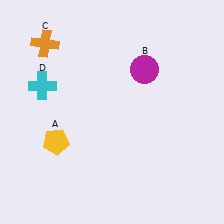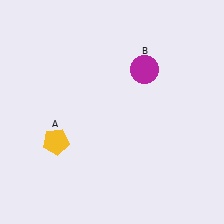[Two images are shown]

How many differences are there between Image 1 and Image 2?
There are 2 differences between the two images.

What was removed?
The orange cross (C), the cyan cross (D) were removed in Image 2.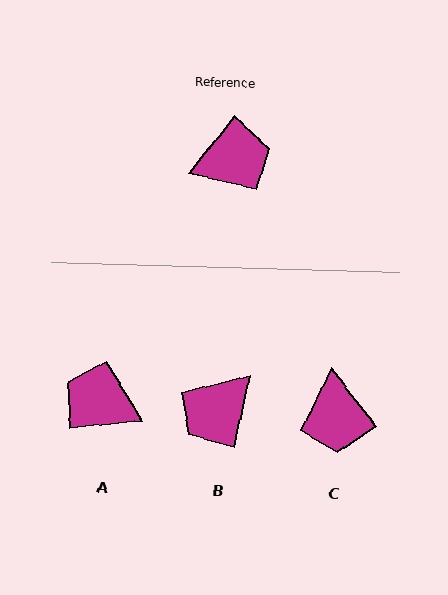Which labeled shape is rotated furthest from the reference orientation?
B, about 153 degrees away.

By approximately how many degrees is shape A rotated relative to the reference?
Approximately 134 degrees counter-clockwise.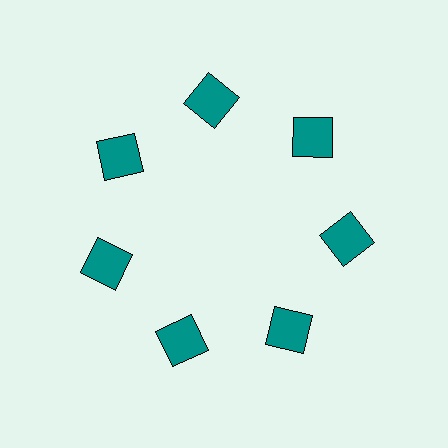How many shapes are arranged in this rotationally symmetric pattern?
There are 7 shapes, arranged in 7 groups of 1.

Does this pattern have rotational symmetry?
Yes, this pattern has 7-fold rotational symmetry. It looks the same after rotating 51 degrees around the center.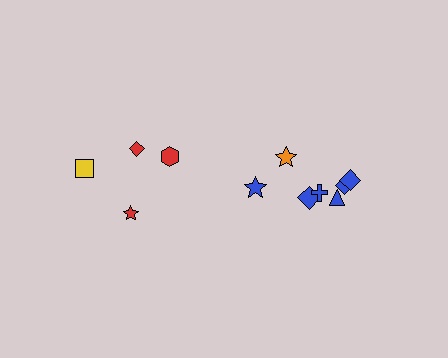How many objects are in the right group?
There are 7 objects.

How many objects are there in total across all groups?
There are 11 objects.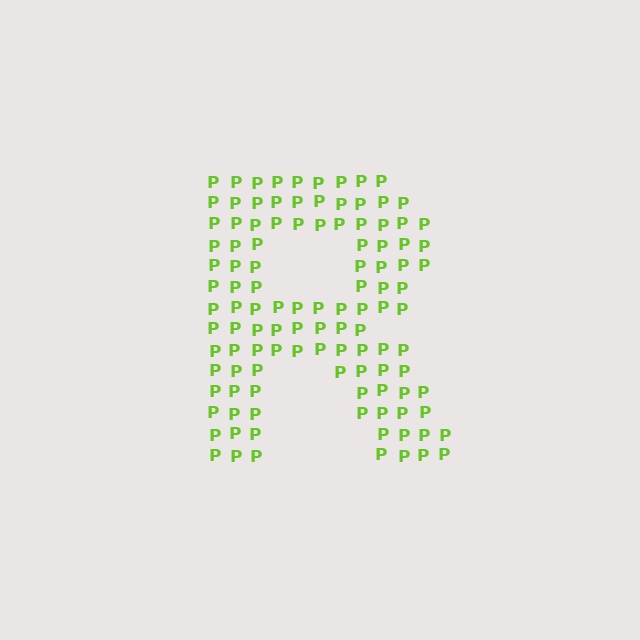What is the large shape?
The large shape is the letter R.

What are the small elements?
The small elements are letter P's.